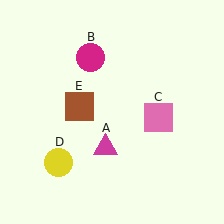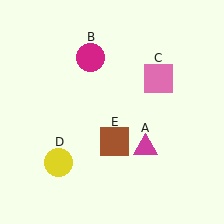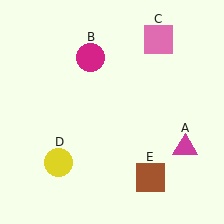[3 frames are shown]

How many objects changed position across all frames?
3 objects changed position: magenta triangle (object A), pink square (object C), brown square (object E).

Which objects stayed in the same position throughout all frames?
Magenta circle (object B) and yellow circle (object D) remained stationary.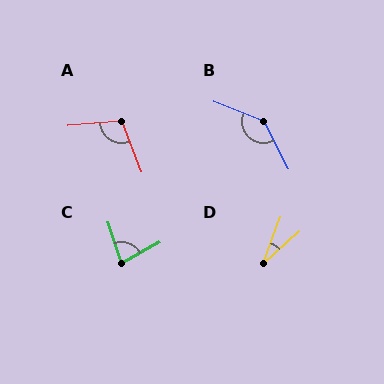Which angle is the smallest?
D, at approximately 28 degrees.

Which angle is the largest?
B, at approximately 139 degrees.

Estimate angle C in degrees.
Approximately 80 degrees.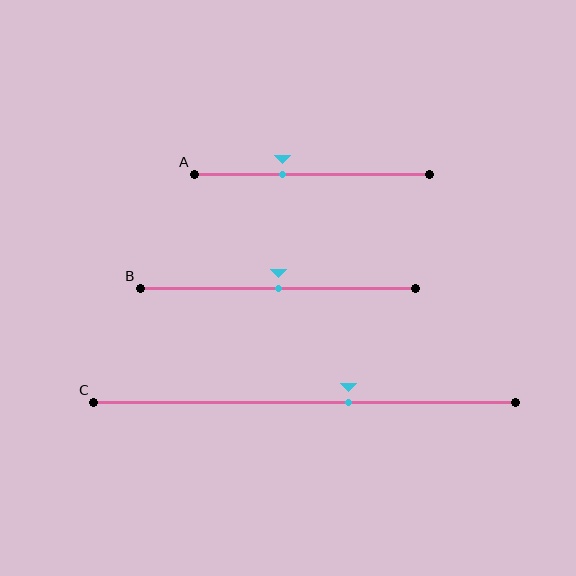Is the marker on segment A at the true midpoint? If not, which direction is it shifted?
No, the marker on segment A is shifted to the left by about 13% of the segment length.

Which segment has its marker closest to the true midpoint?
Segment B has its marker closest to the true midpoint.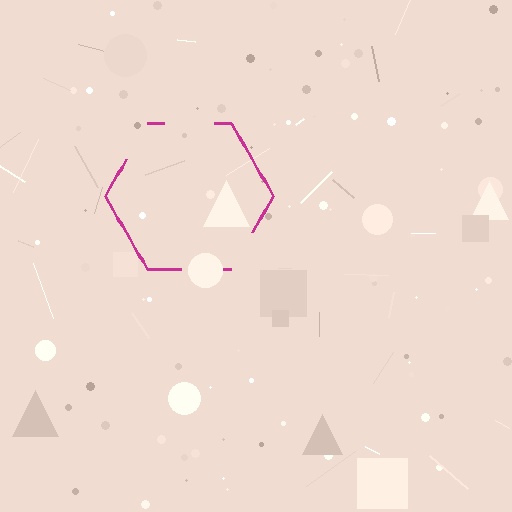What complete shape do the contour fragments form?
The contour fragments form a hexagon.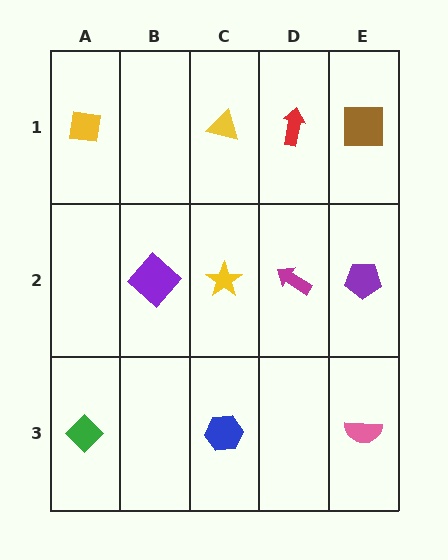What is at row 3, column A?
A green diamond.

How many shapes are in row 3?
3 shapes.